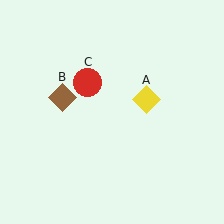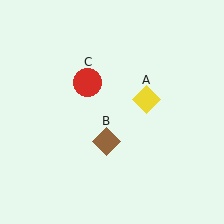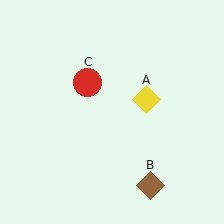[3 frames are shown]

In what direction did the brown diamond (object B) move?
The brown diamond (object B) moved down and to the right.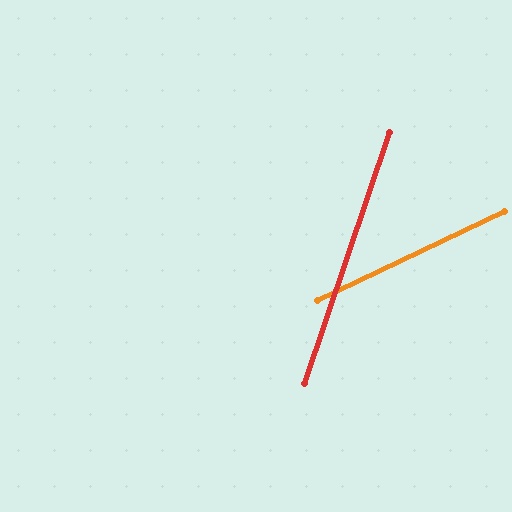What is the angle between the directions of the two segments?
Approximately 46 degrees.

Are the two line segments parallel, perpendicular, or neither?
Neither parallel nor perpendicular — they differ by about 46°.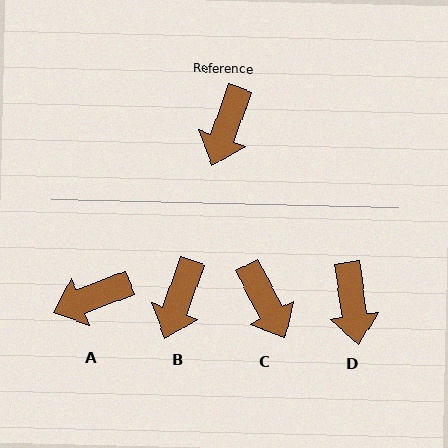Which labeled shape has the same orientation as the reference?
B.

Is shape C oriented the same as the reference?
No, it is off by about 48 degrees.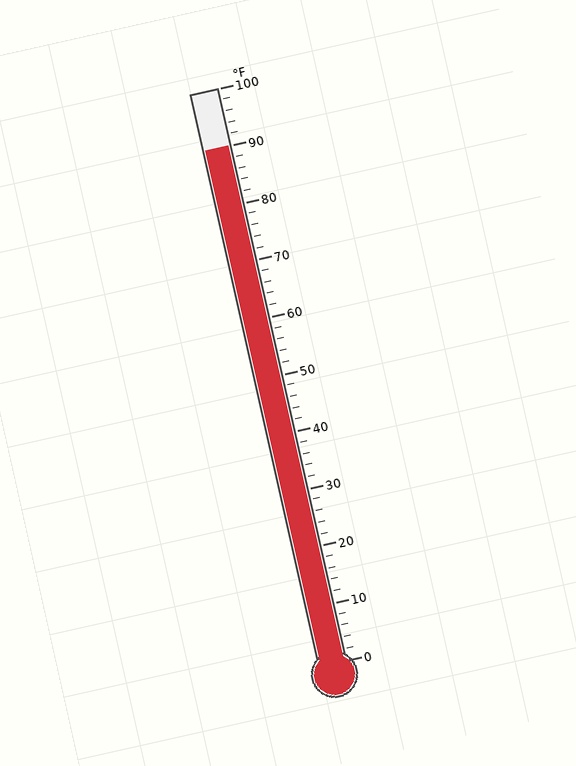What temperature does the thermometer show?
The thermometer shows approximately 90°F.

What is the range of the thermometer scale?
The thermometer scale ranges from 0°F to 100°F.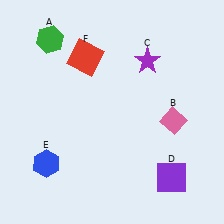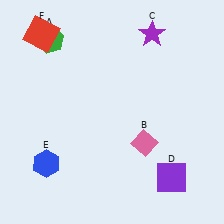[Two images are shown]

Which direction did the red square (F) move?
The red square (F) moved left.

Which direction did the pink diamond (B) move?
The pink diamond (B) moved left.